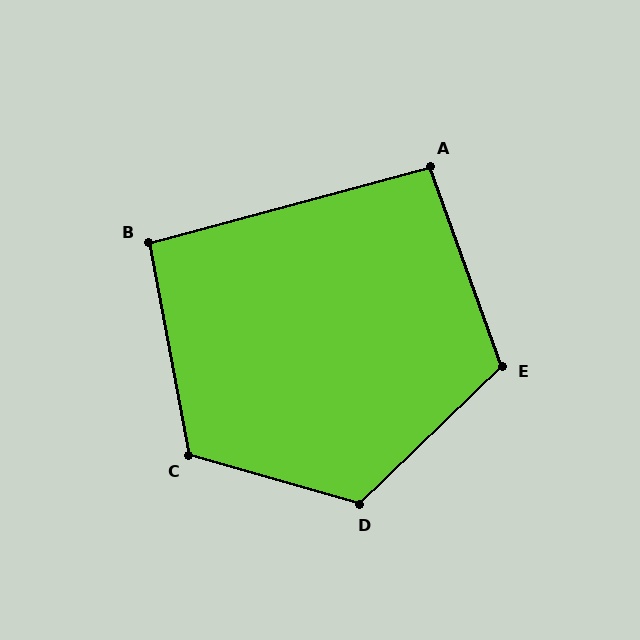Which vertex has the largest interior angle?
D, at approximately 120 degrees.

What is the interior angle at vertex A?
Approximately 95 degrees (obtuse).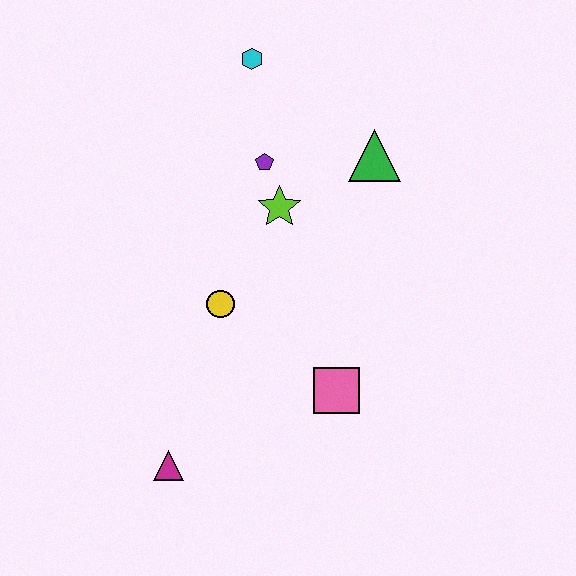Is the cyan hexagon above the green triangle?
Yes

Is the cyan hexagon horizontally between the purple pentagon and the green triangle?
No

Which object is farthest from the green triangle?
The magenta triangle is farthest from the green triangle.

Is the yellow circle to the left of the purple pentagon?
Yes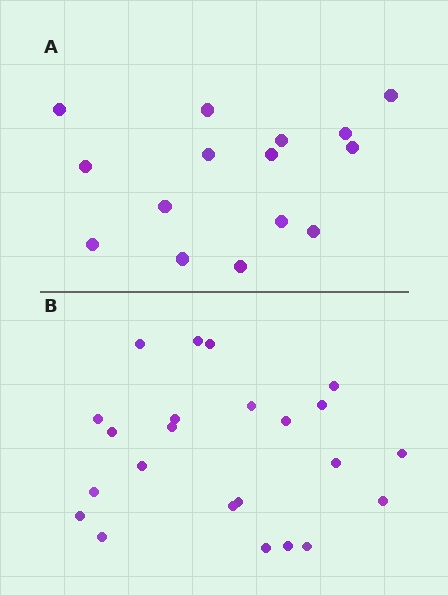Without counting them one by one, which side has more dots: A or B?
Region B (the bottom region) has more dots.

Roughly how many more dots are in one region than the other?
Region B has roughly 8 or so more dots than region A.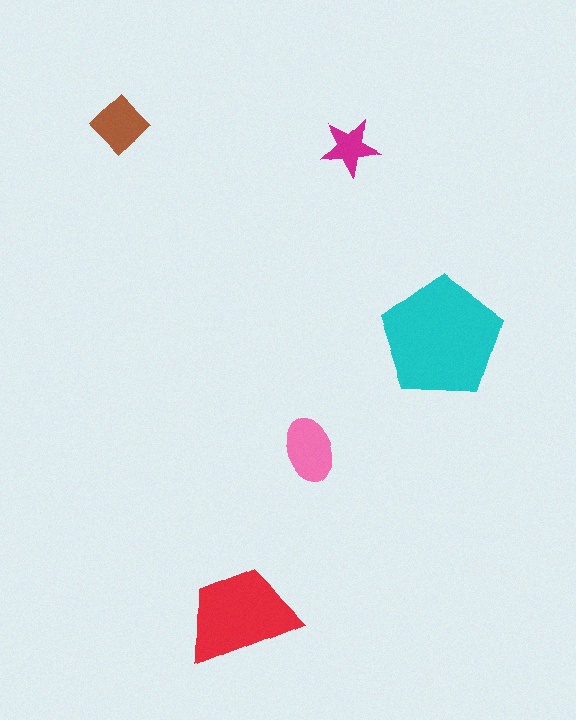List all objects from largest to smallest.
The cyan pentagon, the red trapezoid, the pink ellipse, the brown diamond, the magenta star.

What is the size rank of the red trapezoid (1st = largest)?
2nd.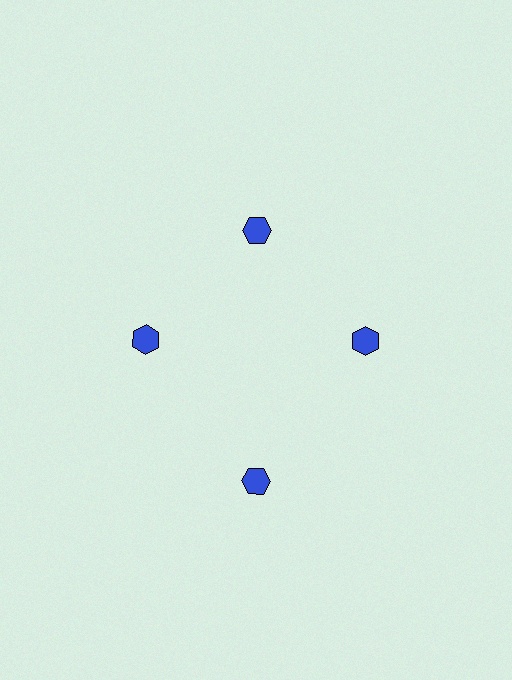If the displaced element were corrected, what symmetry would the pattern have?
It would have 4-fold rotational symmetry — the pattern would map onto itself every 90 degrees.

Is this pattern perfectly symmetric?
No. The 4 blue hexagons are arranged in a ring, but one element near the 6 o'clock position is pushed outward from the center, breaking the 4-fold rotational symmetry.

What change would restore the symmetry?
The symmetry would be restored by moving it inward, back onto the ring so that all 4 hexagons sit at equal angles and equal distance from the center.